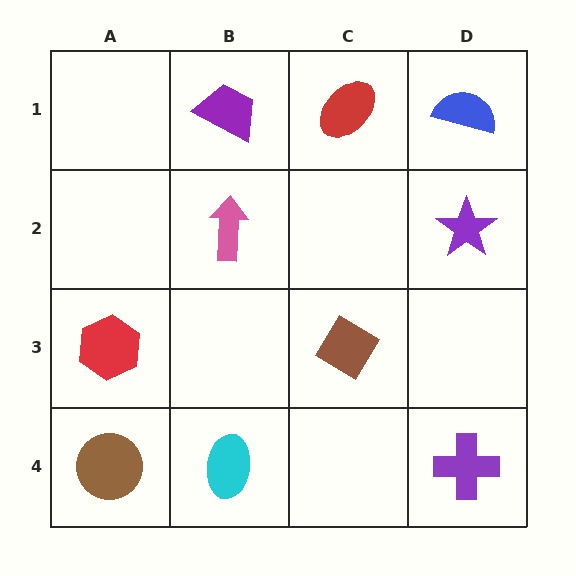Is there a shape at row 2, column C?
No, that cell is empty.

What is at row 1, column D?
A blue semicircle.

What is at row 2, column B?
A pink arrow.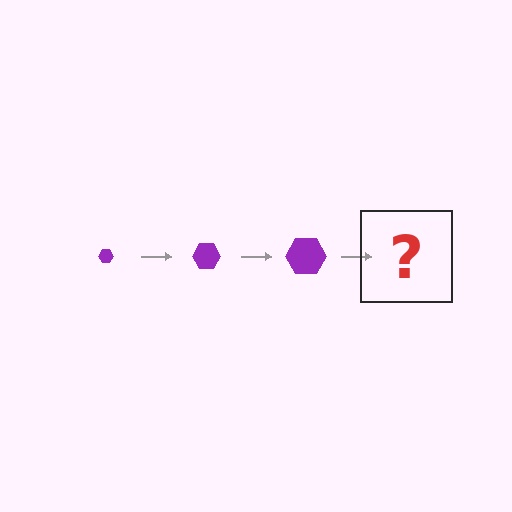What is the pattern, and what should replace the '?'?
The pattern is that the hexagon gets progressively larger each step. The '?' should be a purple hexagon, larger than the previous one.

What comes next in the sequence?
The next element should be a purple hexagon, larger than the previous one.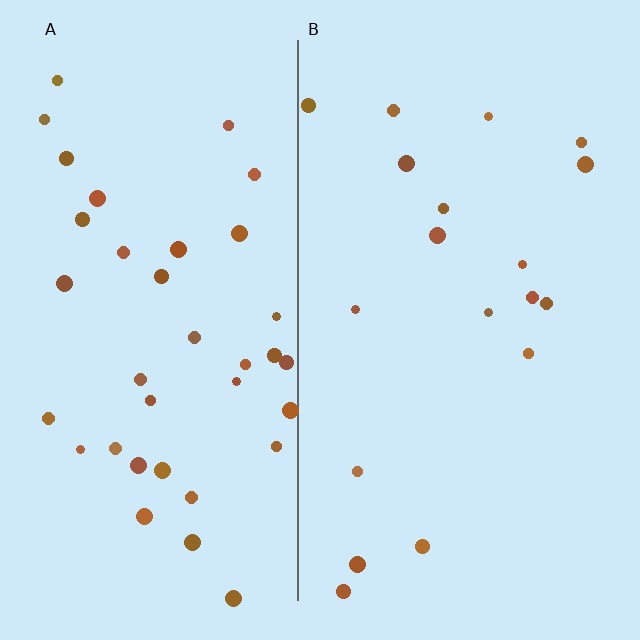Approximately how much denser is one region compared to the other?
Approximately 2.0× — region A over region B.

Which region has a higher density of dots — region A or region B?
A (the left).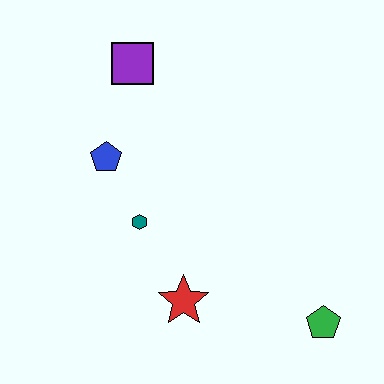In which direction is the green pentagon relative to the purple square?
The green pentagon is below the purple square.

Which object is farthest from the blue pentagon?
The green pentagon is farthest from the blue pentagon.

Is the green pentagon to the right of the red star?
Yes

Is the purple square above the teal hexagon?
Yes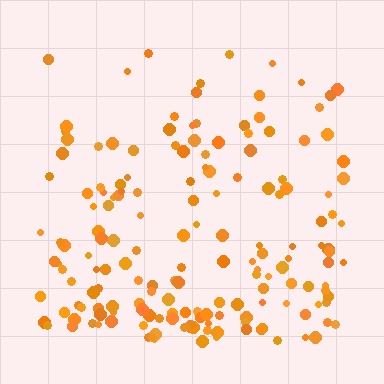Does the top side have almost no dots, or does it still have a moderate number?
Still a moderate number, just noticeably fewer than the bottom.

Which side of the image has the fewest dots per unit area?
The top.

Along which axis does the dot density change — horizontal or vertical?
Vertical.